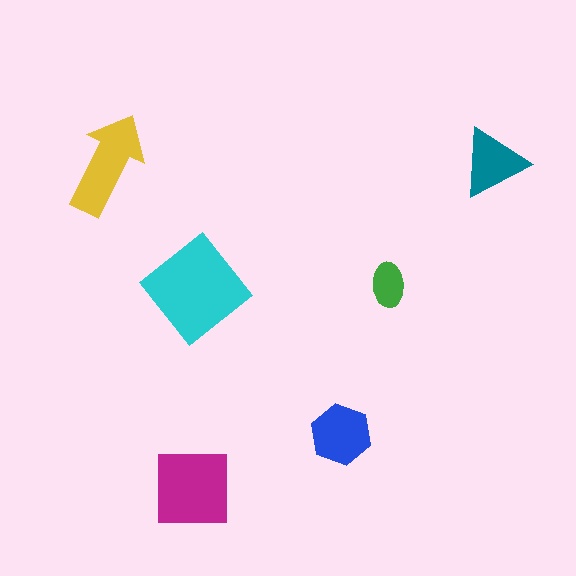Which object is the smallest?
The green ellipse.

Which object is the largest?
The cyan diamond.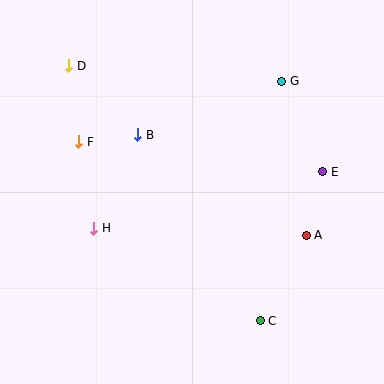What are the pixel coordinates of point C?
Point C is at (260, 321).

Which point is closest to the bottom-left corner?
Point H is closest to the bottom-left corner.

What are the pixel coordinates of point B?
Point B is at (138, 135).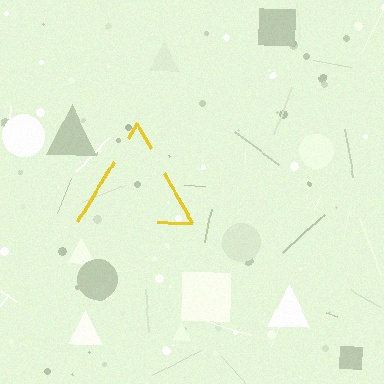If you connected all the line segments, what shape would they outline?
They would outline a triangle.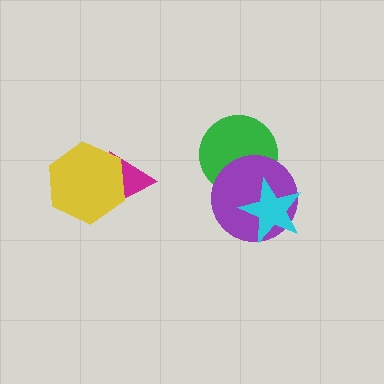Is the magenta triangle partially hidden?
Yes, it is partially covered by another shape.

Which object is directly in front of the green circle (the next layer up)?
The purple circle is directly in front of the green circle.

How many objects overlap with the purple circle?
2 objects overlap with the purple circle.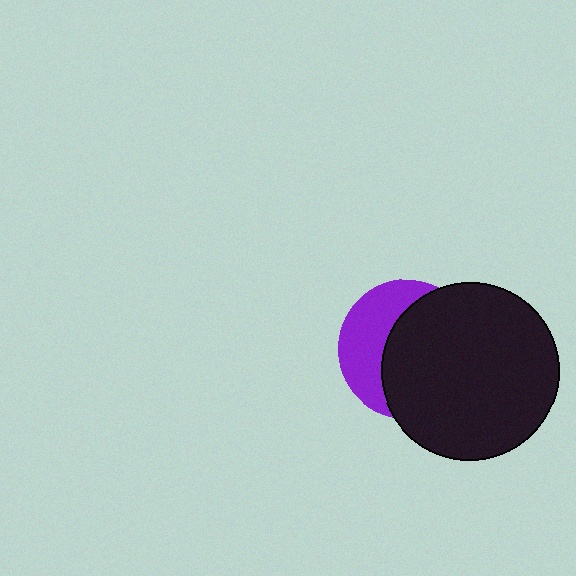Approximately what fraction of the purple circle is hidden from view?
Roughly 62% of the purple circle is hidden behind the black circle.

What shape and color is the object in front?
The object in front is a black circle.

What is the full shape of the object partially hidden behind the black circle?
The partially hidden object is a purple circle.